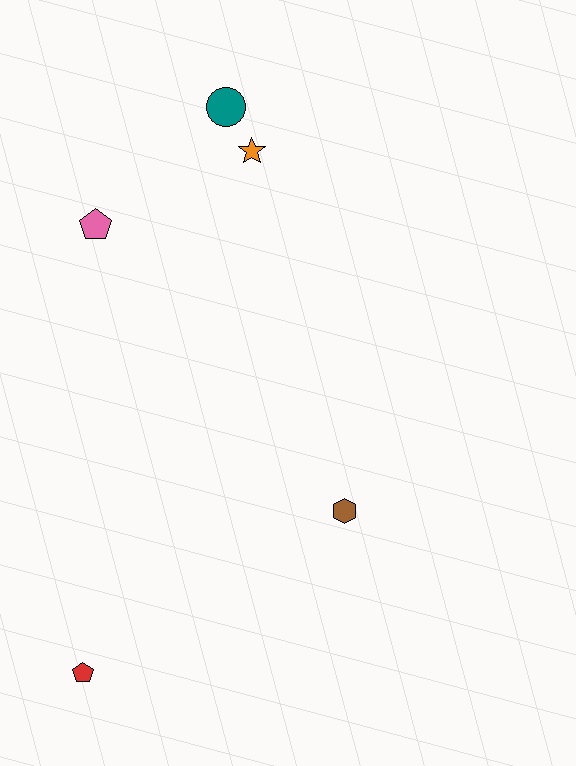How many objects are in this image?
There are 5 objects.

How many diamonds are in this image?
There are no diamonds.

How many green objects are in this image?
There are no green objects.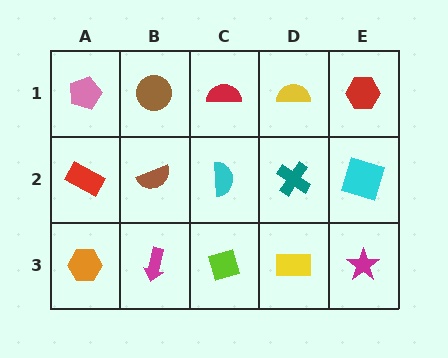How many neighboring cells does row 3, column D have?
3.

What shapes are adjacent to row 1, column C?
A cyan semicircle (row 2, column C), a brown circle (row 1, column B), a yellow semicircle (row 1, column D).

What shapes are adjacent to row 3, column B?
A brown semicircle (row 2, column B), an orange hexagon (row 3, column A), a lime diamond (row 3, column C).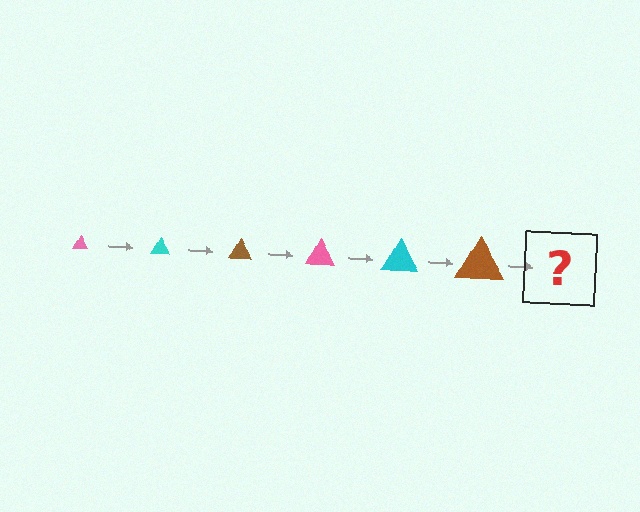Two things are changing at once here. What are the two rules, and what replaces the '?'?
The two rules are that the triangle grows larger each step and the color cycles through pink, cyan, and brown. The '?' should be a pink triangle, larger than the previous one.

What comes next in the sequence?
The next element should be a pink triangle, larger than the previous one.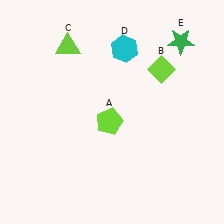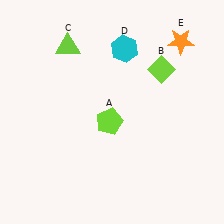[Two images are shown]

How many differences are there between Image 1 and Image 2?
There is 1 difference between the two images.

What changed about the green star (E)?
In Image 1, E is green. In Image 2, it changed to orange.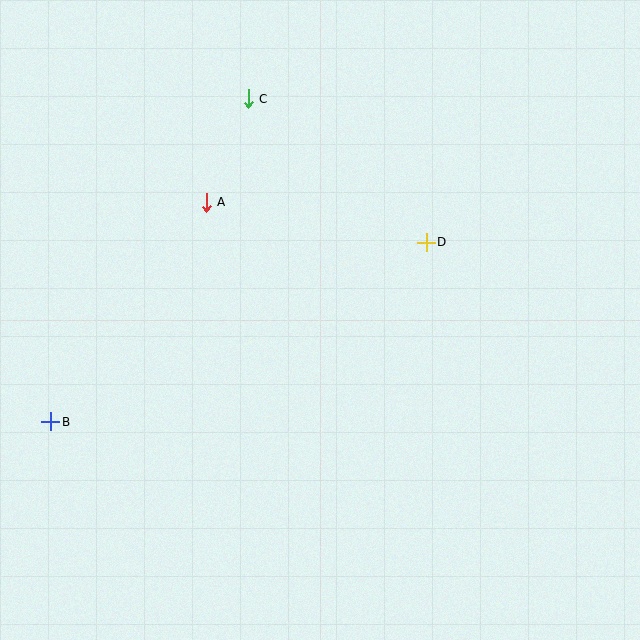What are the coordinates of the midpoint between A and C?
The midpoint between A and C is at (227, 150).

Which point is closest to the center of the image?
Point D at (426, 242) is closest to the center.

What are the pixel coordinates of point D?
Point D is at (426, 242).